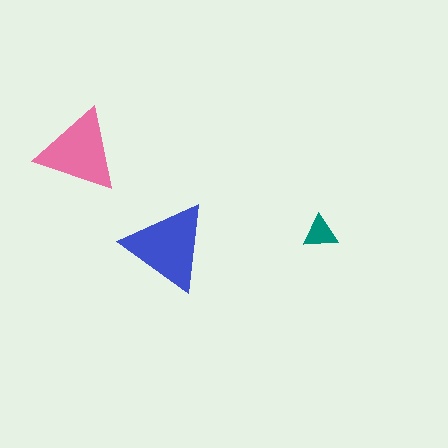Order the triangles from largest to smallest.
the blue one, the pink one, the teal one.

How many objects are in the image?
There are 3 objects in the image.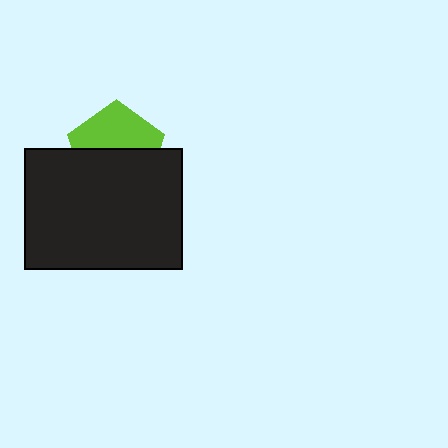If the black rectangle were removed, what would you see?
You would see the complete lime pentagon.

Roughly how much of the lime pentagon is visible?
About half of it is visible (roughly 47%).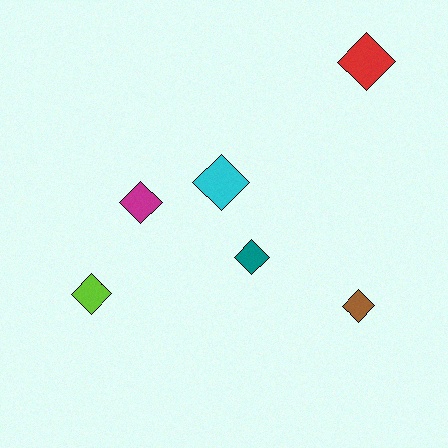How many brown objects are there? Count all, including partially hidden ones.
There is 1 brown object.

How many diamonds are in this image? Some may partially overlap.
There are 6 diamonds.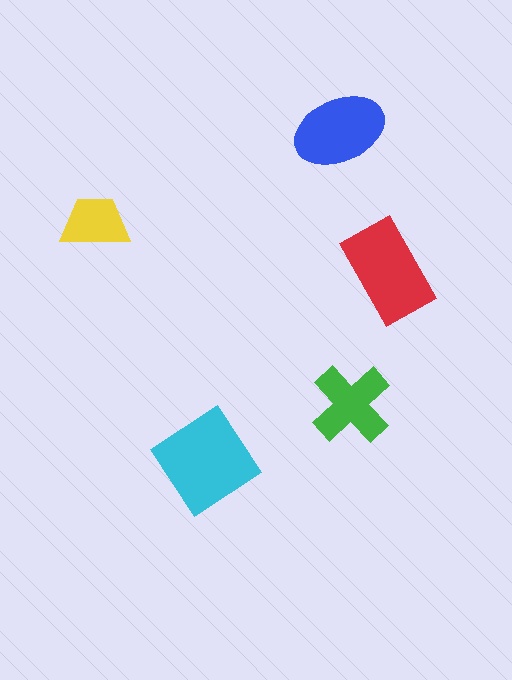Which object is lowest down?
The cyan diamond is bottommost.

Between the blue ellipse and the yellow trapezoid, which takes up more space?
The blue ellipse.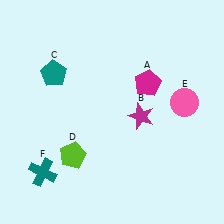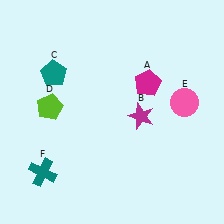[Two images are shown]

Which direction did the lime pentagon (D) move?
The lime pentagon (D) moved up.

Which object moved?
The lime pentagon (D) moved up.